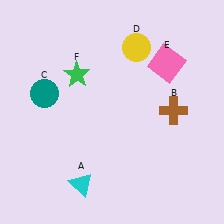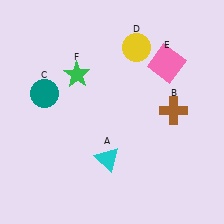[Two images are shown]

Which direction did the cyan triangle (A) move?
The cyan triangle (A) moved right.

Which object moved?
The cyan triangle (A) moved right.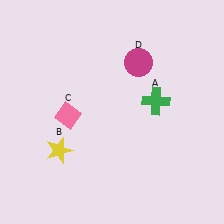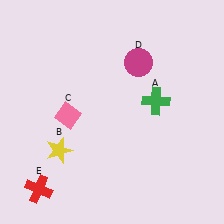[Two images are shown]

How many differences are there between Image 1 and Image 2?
There is 1 difference between the two images.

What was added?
A red cross (E) was added in Image 2.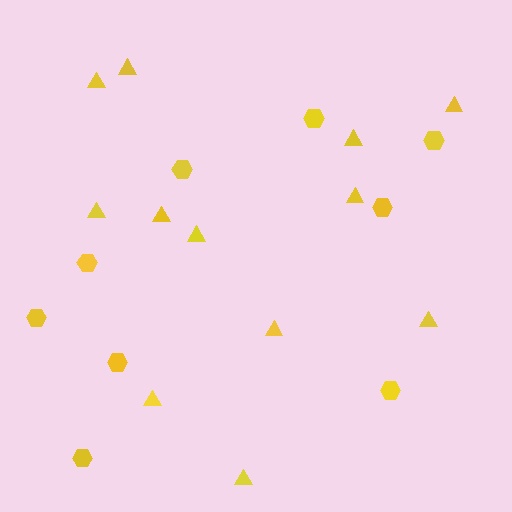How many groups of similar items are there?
There are 2 groups: one group of hexagons (9) and one group of triangles (12).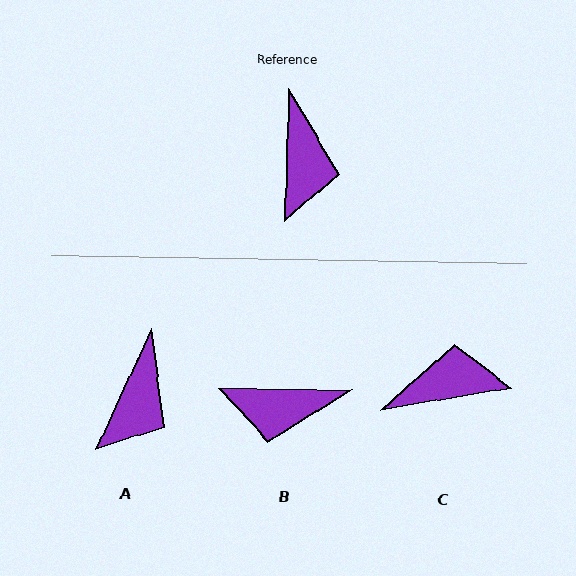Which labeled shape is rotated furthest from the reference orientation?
C, about 101 degrees away.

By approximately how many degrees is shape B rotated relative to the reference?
Approximately 89 degrees clockwise.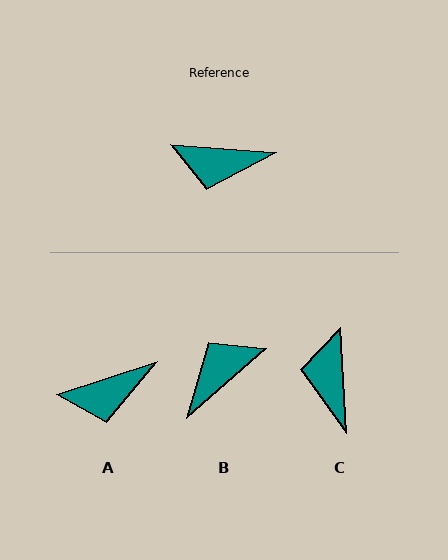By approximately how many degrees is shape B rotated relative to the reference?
Approximately 135 degrees clockwise.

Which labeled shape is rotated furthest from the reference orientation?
B, about 135 degrees away.